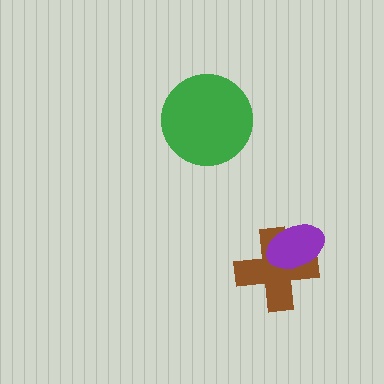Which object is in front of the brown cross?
The purple ellipse is in front of the brown cross.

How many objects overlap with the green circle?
0 objects overlap with the green circle.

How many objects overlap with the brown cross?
1 object overlaps with the brown cross.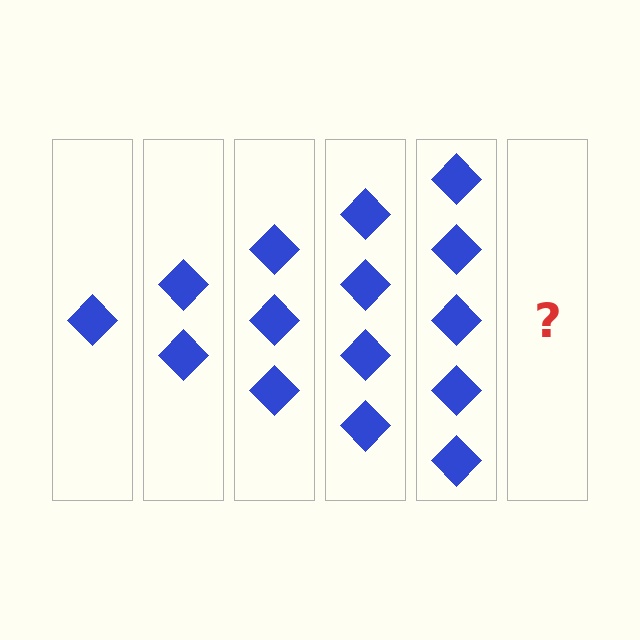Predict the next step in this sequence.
The next step is 6 diamonds.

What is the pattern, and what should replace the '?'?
The pattern is that each step adds one more diamond. The '?' should be 6 diamonds.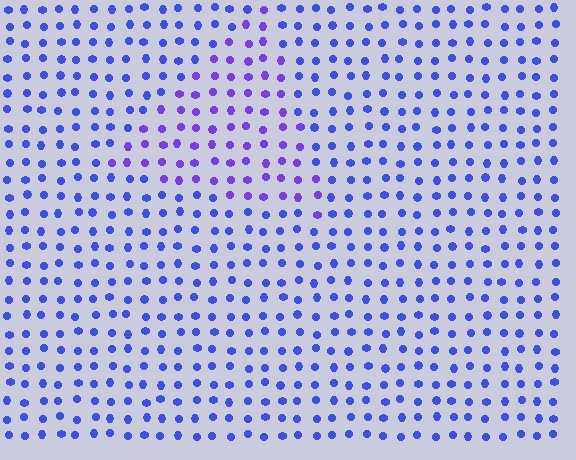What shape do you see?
I see a triangle.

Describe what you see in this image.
The image is filled with small blue elements in a uniform arrangement. A triangle-shaped region is visible where the elements are tinted to a slightly different hue, forming a subtle color boundary.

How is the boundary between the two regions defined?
The boundary is defined purely by a slight shift in hue (about 31 degrees). Spacing, size, and orientation are identical on both sides.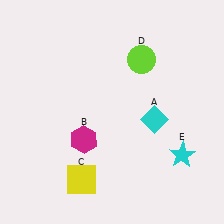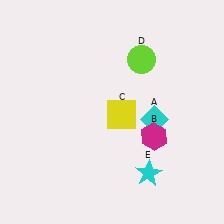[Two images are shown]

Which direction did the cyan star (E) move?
The cyan star (E) moved left.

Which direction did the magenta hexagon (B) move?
The magenta hexagon (B) moved right.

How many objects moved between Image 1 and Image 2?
3 objects moved between the two images.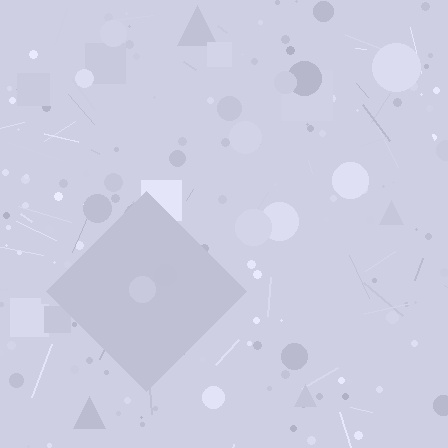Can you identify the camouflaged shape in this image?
The camouflaged shape is a diamond.